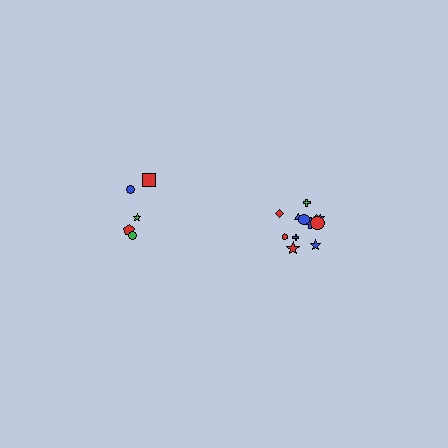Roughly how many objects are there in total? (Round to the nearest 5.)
Roughly 15 objects in total.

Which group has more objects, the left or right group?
The right group.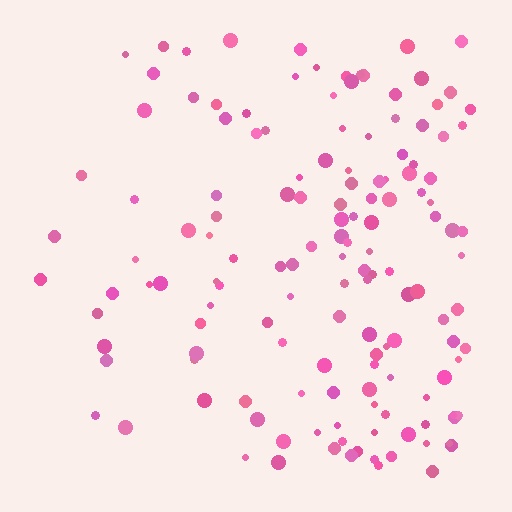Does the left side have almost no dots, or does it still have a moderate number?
Still a moderate number, just noticeably fewer than the right.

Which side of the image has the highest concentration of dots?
The right.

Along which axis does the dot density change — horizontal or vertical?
Horizontal.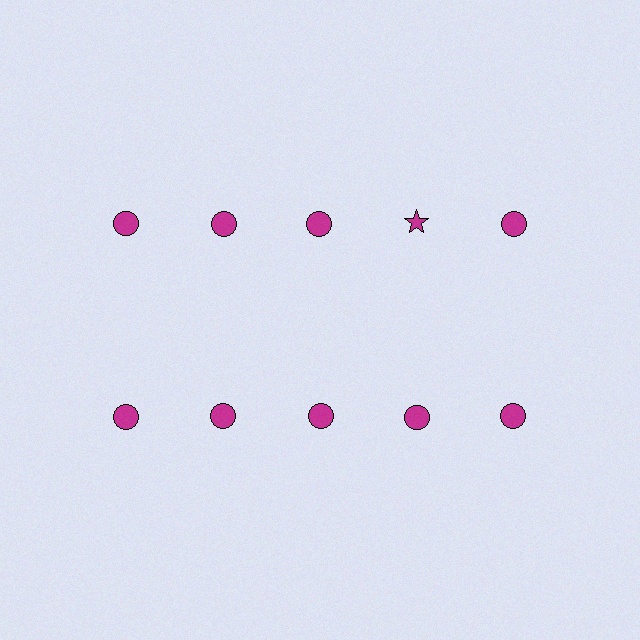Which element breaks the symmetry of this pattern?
The magenta star in the top row, second from right column breaks the symmetry. All other shapes are magenta circles.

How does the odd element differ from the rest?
It has a different shape: star instead of circle.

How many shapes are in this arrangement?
There are 10 shapes arranged in a grid pattern.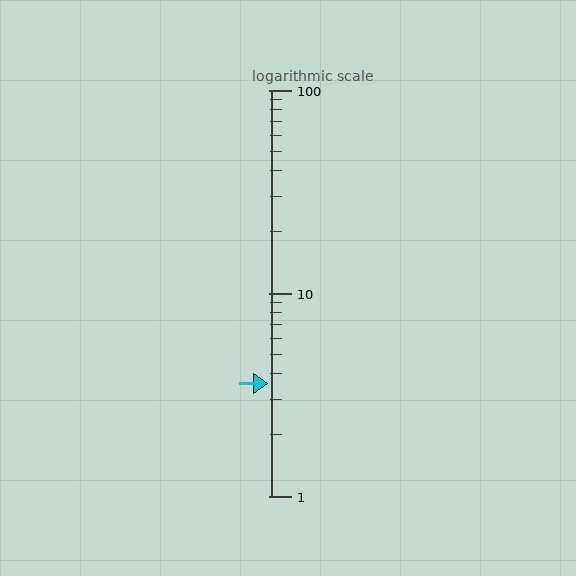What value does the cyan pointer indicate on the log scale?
The pointer indicates approximately 3.6.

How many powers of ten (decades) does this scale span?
The scale spans 2 decades, from 1 to 100.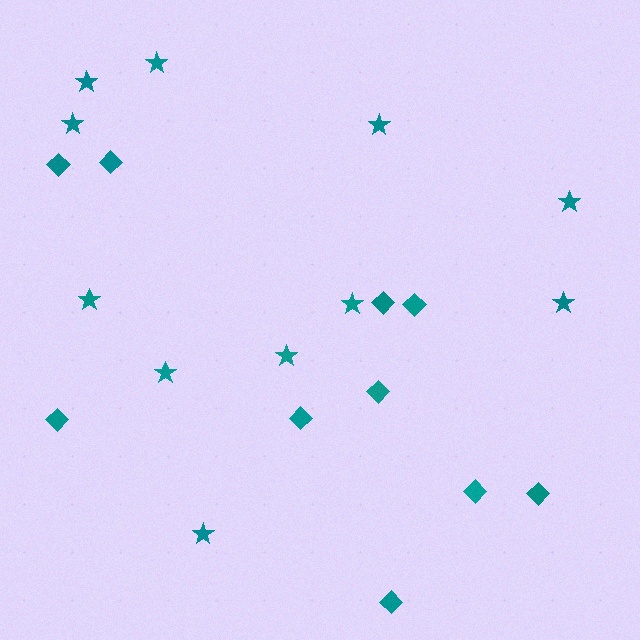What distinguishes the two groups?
There are 2 groups: one group of diamonds (10) and one group of stars (11).